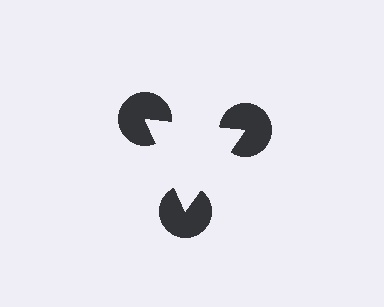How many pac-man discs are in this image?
There are 3 — one at each vertex of the illusory triangle.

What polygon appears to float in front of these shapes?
An illusory triangle — its edges are inferred from the aligned wedge cuts in the pac-man discs, not physically drawn.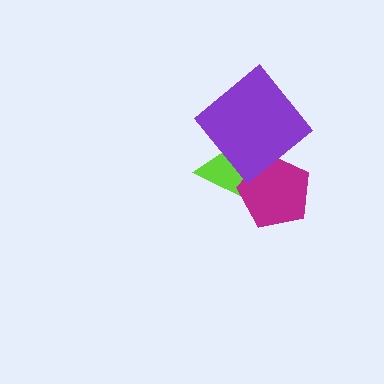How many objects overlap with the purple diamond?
2 objects overlap with the purple diamond.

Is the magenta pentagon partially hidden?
Yes, it is partially covered by another shape.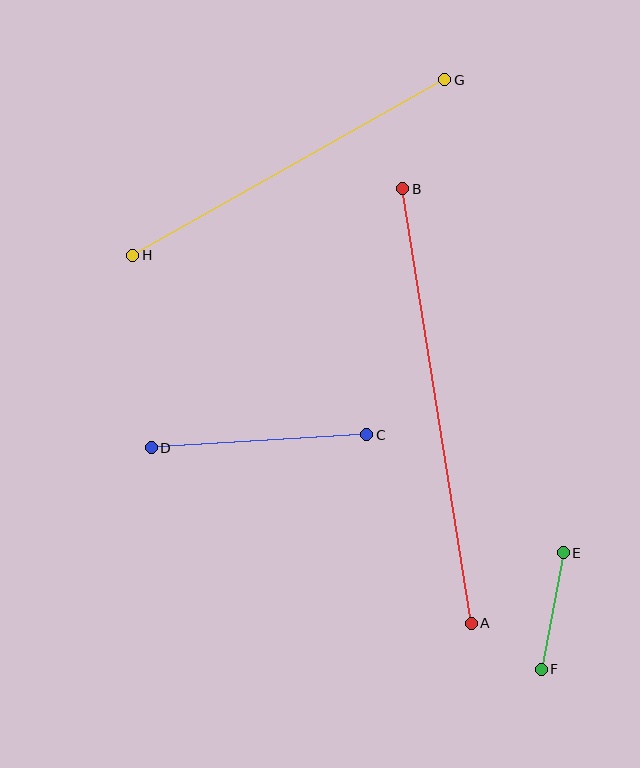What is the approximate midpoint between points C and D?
The midpoint is at approximately (259, 441) pixels.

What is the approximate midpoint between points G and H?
The midpoint is at approximately (289, 167) pixels.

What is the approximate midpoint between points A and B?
The midpoint is at approximately (437, 406) pixels.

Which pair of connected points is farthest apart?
Points A and B are farthest apart.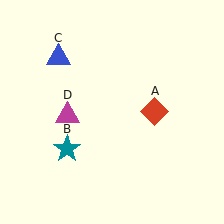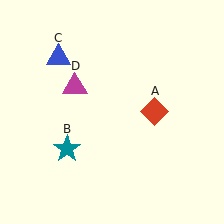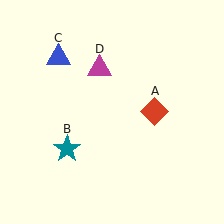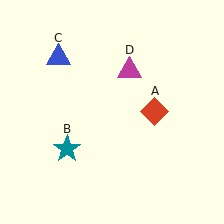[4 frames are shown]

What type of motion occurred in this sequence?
The magenta triangle (object D) rotated clockwise around the center of the scene.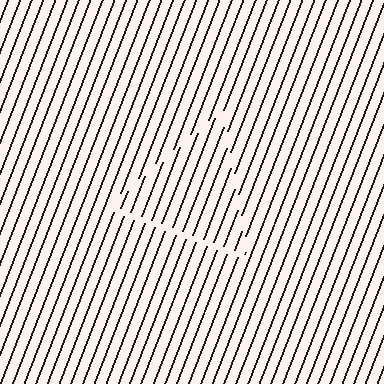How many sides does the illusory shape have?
3 sides — the line-ends trace a triangle.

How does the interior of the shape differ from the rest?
The interior of the shape contains the same grating, shifted by half a period — the contour is defined by the phase discontinuity where line-ends from the inner and outer gratings abut.